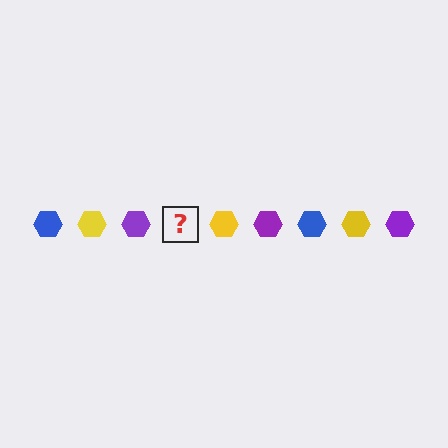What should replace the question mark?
The question mark should be replaced with a blue hexagon.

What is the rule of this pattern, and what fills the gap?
The rule is that the pattern cycles through blue, yellow, purple hexagons. The gap should be filled with a blue hexagon.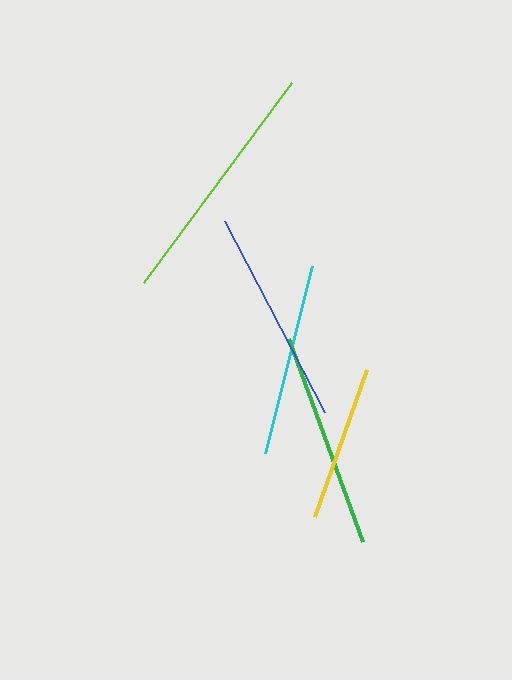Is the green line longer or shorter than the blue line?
The green line is longer than the blue line.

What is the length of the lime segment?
The lime segment is approximately 249 pixels long.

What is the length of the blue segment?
The blue segment is approximately 216 pixels long.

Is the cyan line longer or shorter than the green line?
The green line is longer than the cyan line.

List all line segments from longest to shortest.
From longest to shortest: lime, green, blue, cyan, yellow.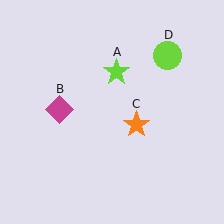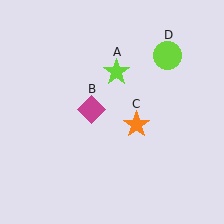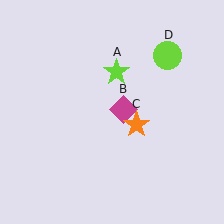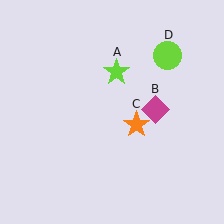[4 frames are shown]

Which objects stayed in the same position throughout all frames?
Lime star (object A) and orange star (object C) and lime circle (object D) remained stationary.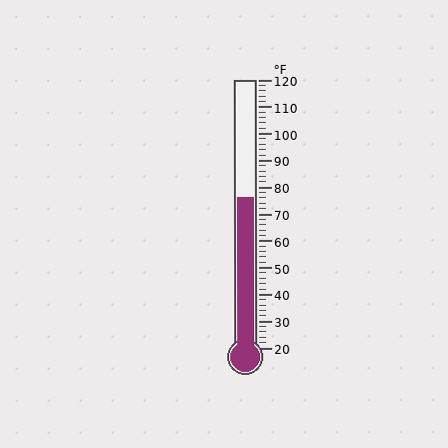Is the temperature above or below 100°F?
The temperature is below 100°F.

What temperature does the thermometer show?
The thermometer shows approximately 76°F.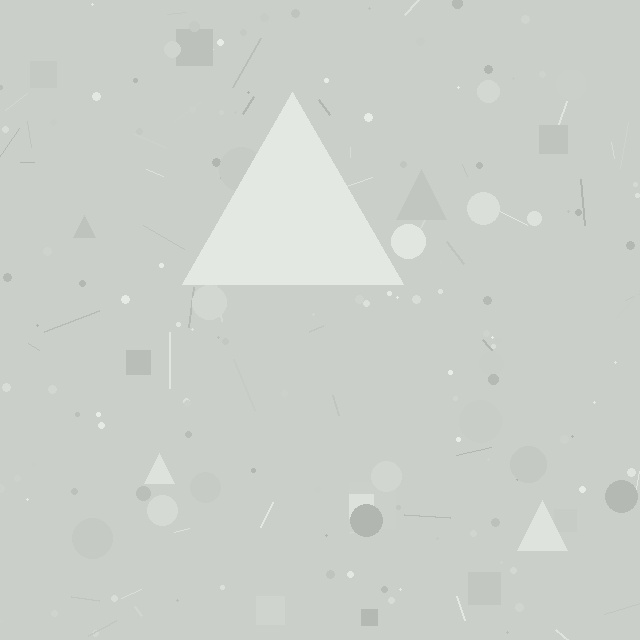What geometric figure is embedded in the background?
A triangle is embedded in the background.